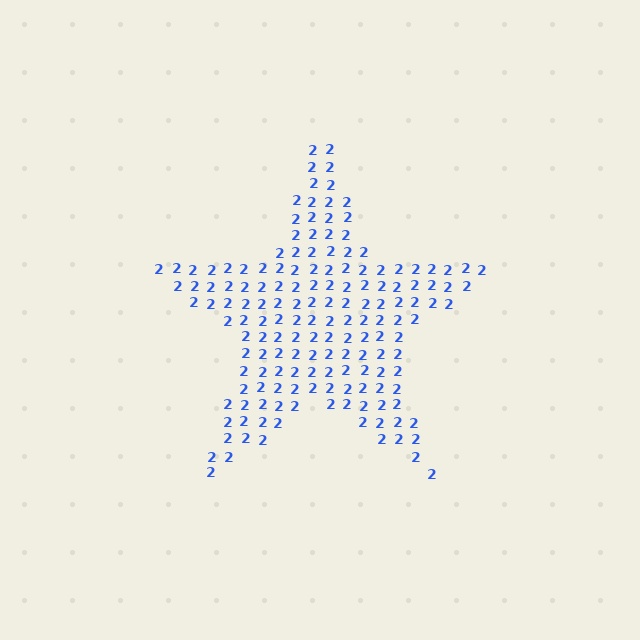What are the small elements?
The small elements are digit 2's.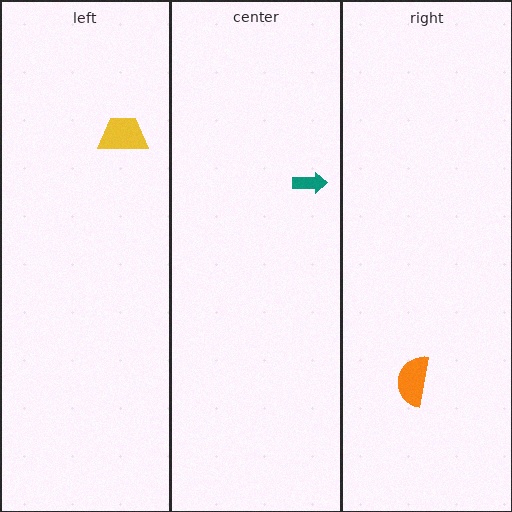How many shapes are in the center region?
1.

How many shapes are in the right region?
1.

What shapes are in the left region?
The yellow trapezoid.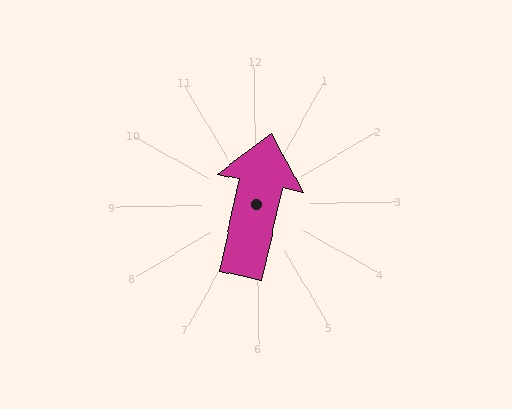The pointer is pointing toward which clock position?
Roughly 12 o'clock.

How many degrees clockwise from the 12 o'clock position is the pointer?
Approximately 13 degrees.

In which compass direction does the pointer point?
North.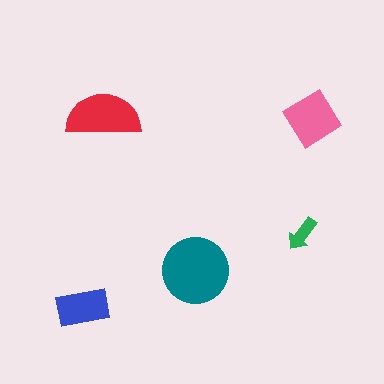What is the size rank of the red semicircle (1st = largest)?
2nd.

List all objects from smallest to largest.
The green arrow, the blue rectangle, the pink diamond, the red semicircle, the teal circle.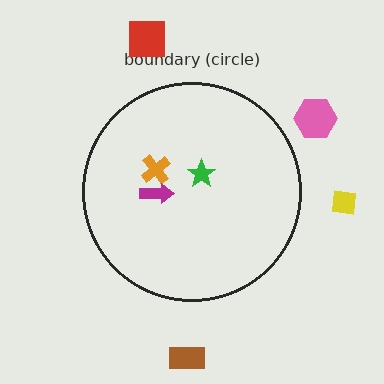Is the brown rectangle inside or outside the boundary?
Outside.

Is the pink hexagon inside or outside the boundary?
Outside.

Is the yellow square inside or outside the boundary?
Outside.